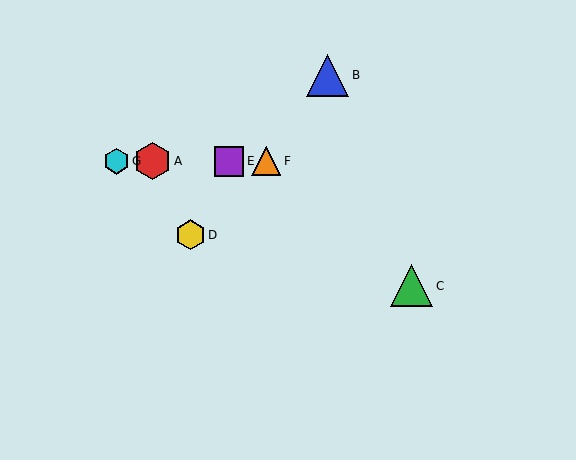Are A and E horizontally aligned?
Yes, both are at y≈161.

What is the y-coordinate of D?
Object D is at y≈235.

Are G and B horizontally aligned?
No, G is at y≈161 and B is at y≈75.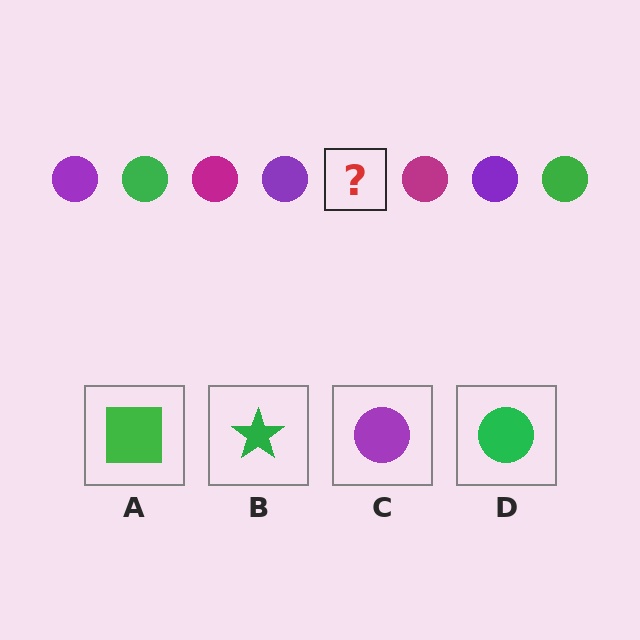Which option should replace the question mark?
Option D.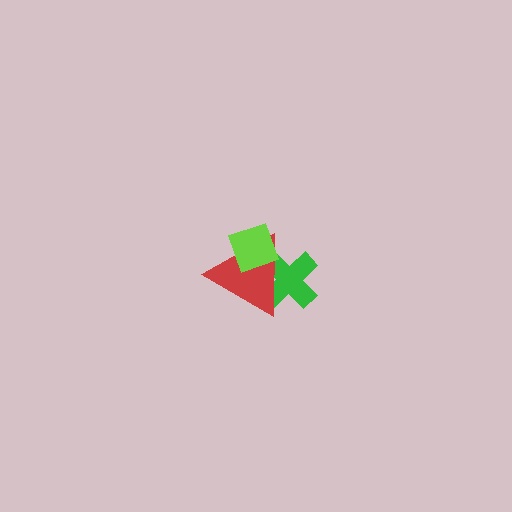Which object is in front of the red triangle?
The lime diamond is in front of the red triangle.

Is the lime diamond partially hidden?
No, no other shape covers it.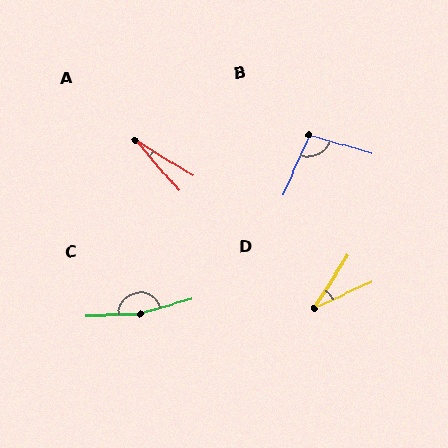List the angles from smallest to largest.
A (18°), D (32°), B (98°), C (166°).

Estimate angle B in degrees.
Approximately 98 degrees.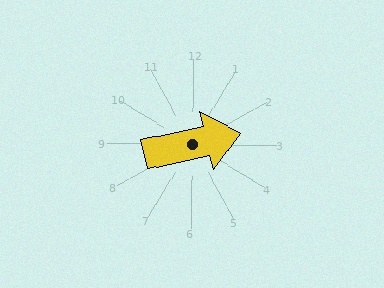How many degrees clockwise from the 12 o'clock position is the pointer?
Approximately 77 degrees.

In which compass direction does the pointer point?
East.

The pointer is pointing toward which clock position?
Roughly 3 o'clock.